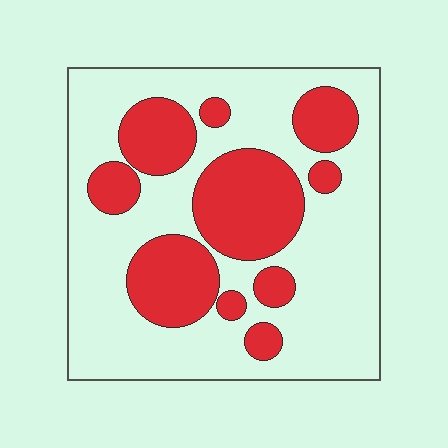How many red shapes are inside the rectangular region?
10.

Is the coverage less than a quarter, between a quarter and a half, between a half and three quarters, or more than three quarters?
Between a quarter and a half.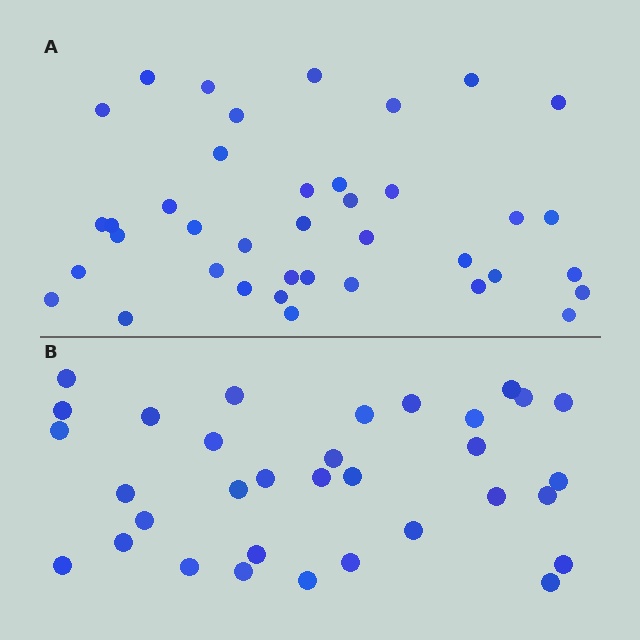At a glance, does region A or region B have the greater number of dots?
Region A (the top region) has more dots.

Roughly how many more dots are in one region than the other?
Region A has about 6 more dots than region B.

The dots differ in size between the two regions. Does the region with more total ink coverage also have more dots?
No. Region B has more total ink coverage because its dots are larger, but region A actually contains more individual dots. Total area can be misleading — the number of items is what matters here.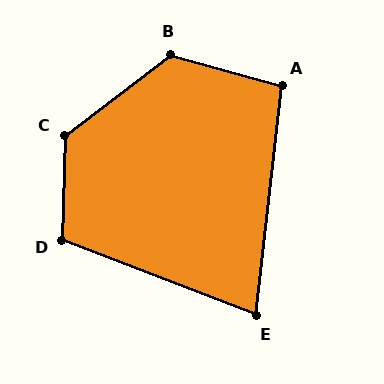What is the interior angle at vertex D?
Approximately 109 degrees (obtuse).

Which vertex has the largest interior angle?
C, at approximately 129 degrees.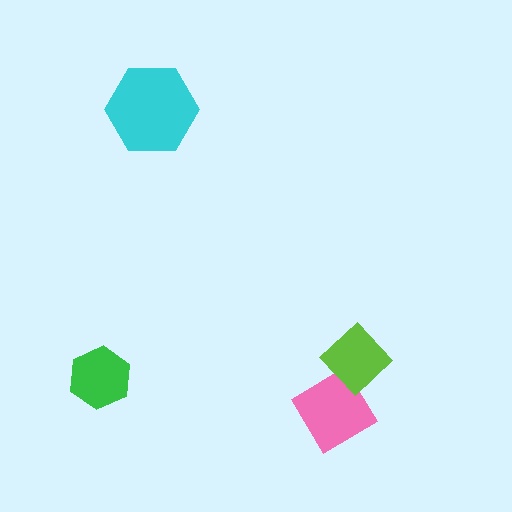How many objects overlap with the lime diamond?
1 object overlaps with the lime diamond.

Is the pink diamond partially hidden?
Yes, it is partially covered by another shape.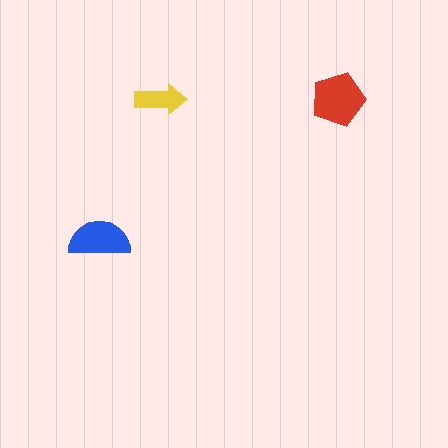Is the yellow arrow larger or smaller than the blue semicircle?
Smaller.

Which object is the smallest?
The yellow arrow.